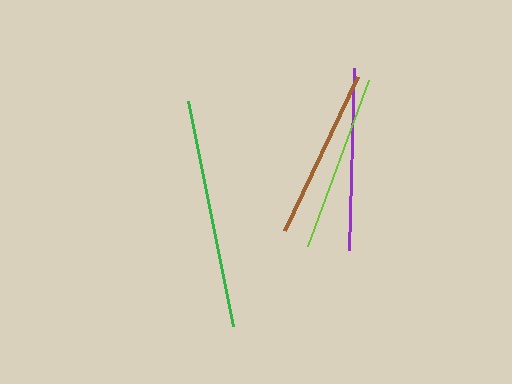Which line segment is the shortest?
The brown line is the shortest at approximately 170 pixels.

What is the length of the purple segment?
The purple segment is approximately 182 pixels long.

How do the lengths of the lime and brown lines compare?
The lime and brown lines are approximately the same length.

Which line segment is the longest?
The green line is the longest at approximately 229 pixels.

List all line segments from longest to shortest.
From longest to shortest: green, purple, lime, brown.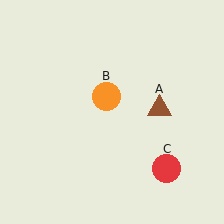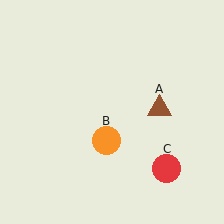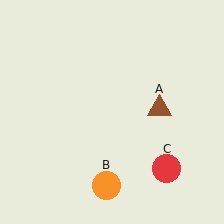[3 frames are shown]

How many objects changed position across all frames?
1 object changed position: orange circle (object B).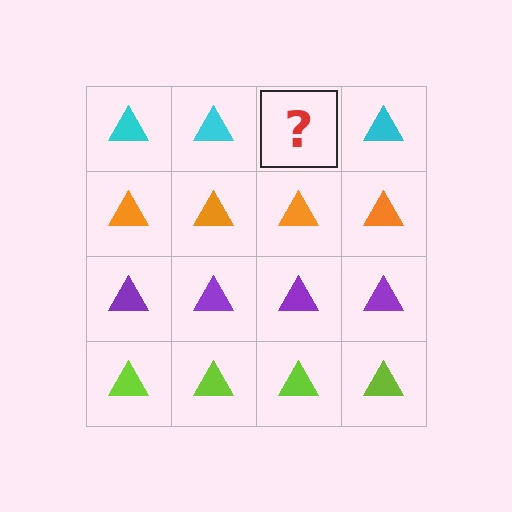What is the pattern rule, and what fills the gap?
The rule is that each row has a consistent color. The gap should be filled with a cyan triangle.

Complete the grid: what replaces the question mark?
The question mark should be replaced with a cyan triangle.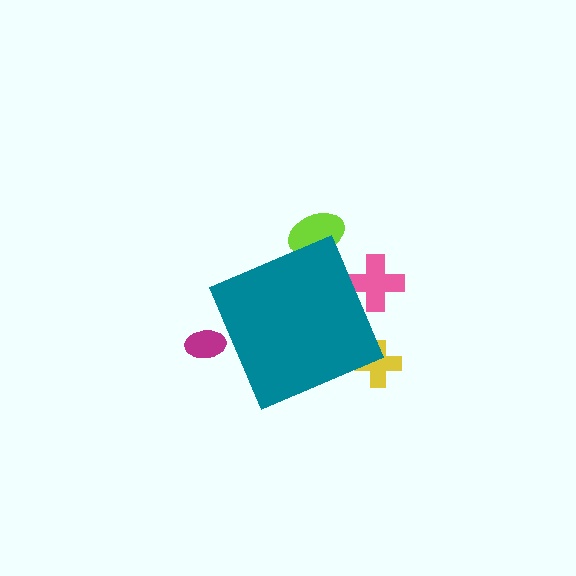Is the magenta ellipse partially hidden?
Yes, the magenta ellipse is partially hidden behind the teal diamond.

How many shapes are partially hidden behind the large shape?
4 shapes are partially hidden.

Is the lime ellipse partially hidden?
Yes, the lime ellipse is partially hidden behind the teal diamond.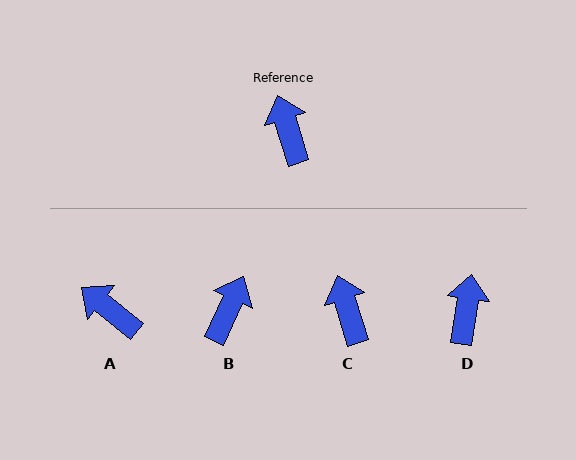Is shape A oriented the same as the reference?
No, it is off by about 34 degrees.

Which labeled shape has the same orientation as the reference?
C.